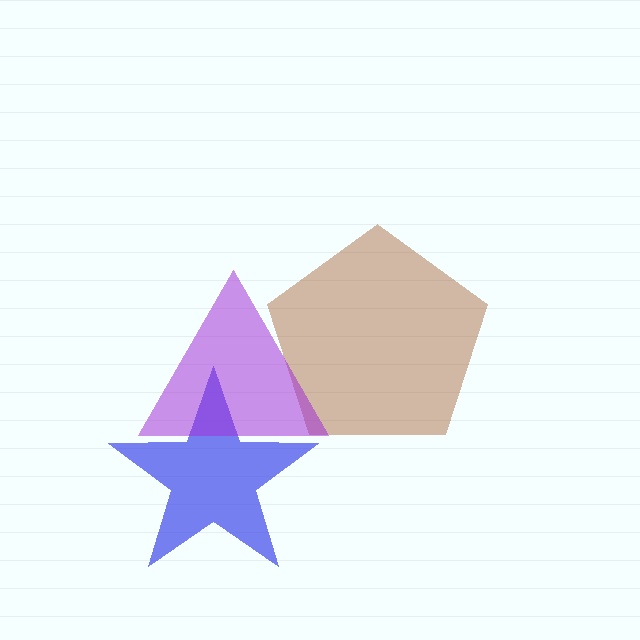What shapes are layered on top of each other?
The layered shapes are: a brown pentagon, a blue star, a purple triangle.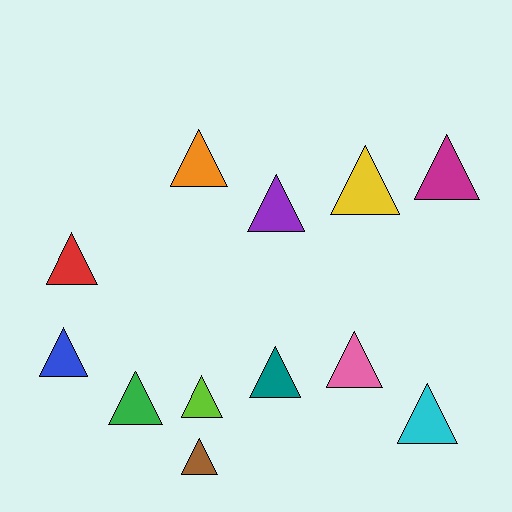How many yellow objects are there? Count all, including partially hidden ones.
There is 1 yellow object.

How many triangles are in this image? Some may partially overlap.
There are 12 triangles.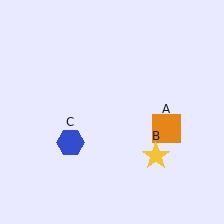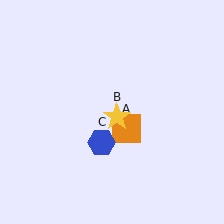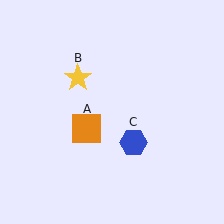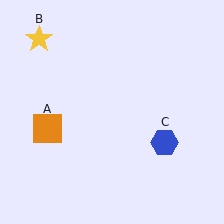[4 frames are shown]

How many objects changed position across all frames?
3 objects changed position: orange square (object A), yellow star (object B), blue hexagon (object C).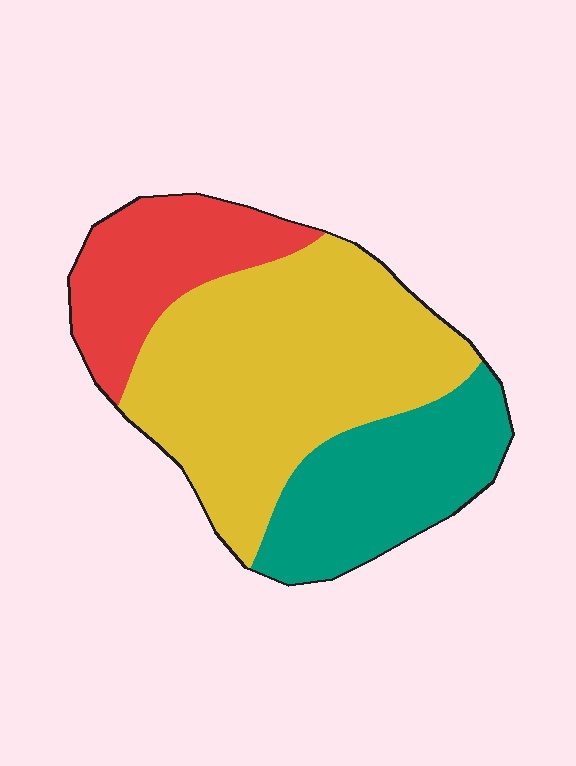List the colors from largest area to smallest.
From largest to smallest: yellow, teal, red.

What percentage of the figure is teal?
Teal covers 26% of the figure.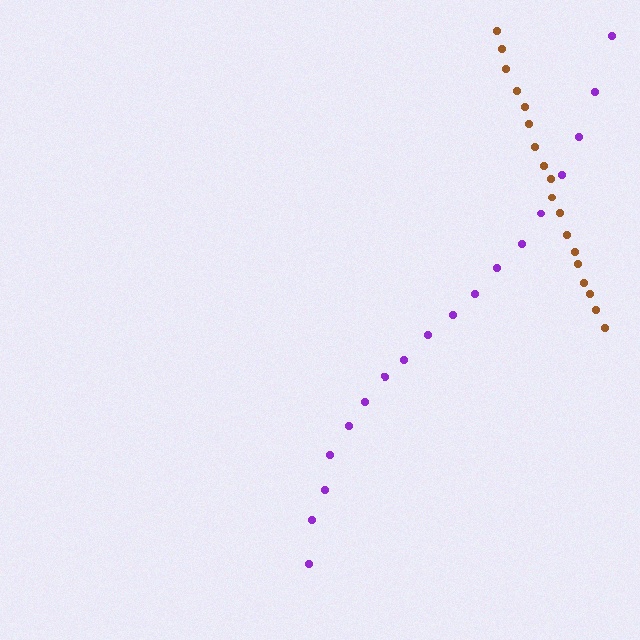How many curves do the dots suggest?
There are 2 distinct paths.